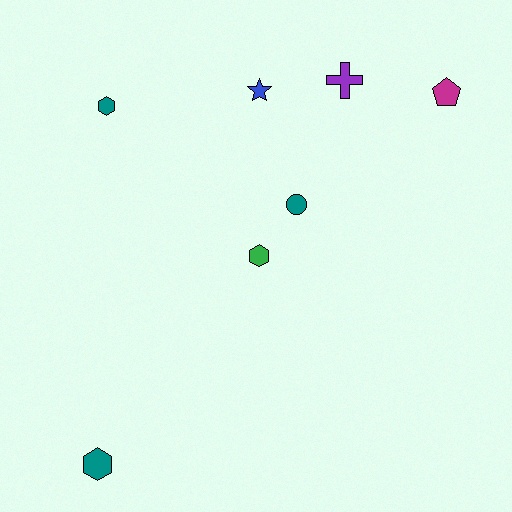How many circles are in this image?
There is 1 circle.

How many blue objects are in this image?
There is 1 blue object.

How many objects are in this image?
There are 7 objects.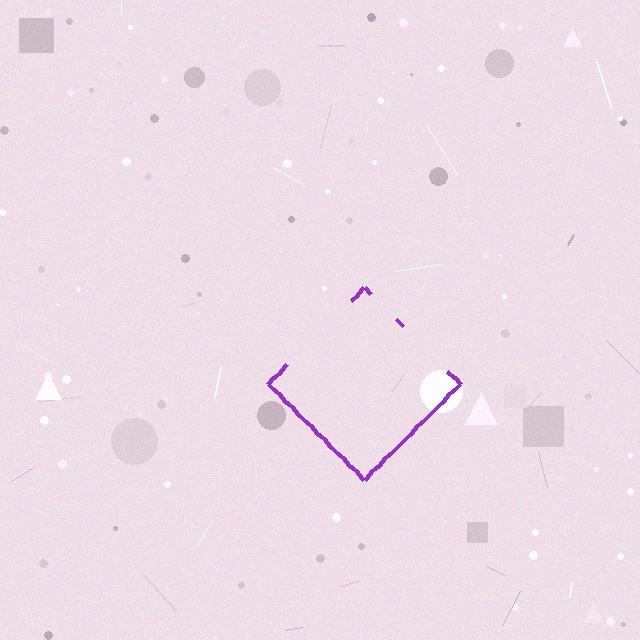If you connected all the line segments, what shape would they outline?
They would outline a diamond.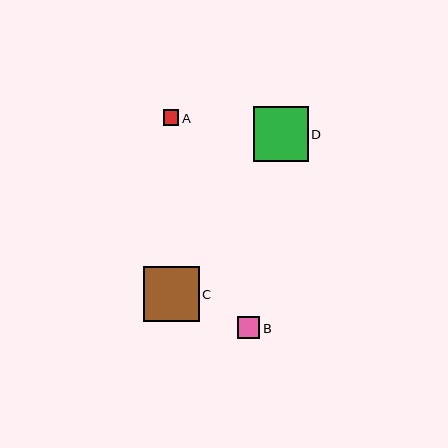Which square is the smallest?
Square A is the smallest with a size of approximately 16 pixels.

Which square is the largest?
Square C is the largest with a size of approximately 55 pixels.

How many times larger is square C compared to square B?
Square C is approximately 2.5 times the size of square B.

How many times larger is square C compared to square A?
Square C is approximately 3.5 times the size of square A.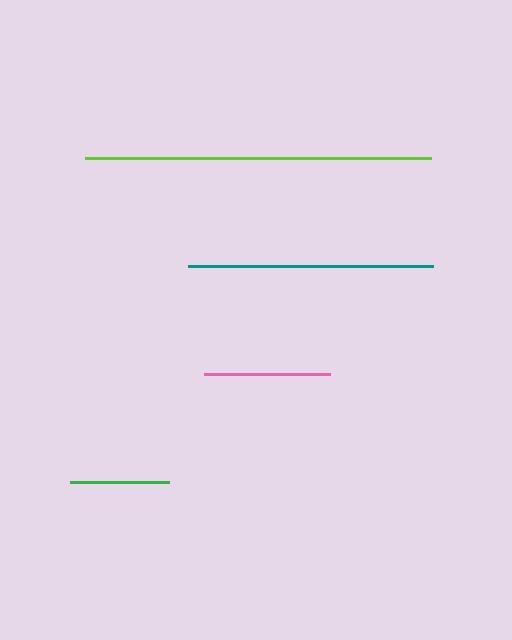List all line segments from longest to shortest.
From longest to shortest: lime, teal, pink, green.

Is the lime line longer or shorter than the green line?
The lime line is longer than the green line.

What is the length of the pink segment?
The pink segment is approximately 126 pixels long.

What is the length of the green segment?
The green segment is approximately 99 pixels long.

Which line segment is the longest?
The lime line is the longest at approximately 346 pixels.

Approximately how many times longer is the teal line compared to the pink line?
The teal line is approximately 1.9 times the length of the pink line.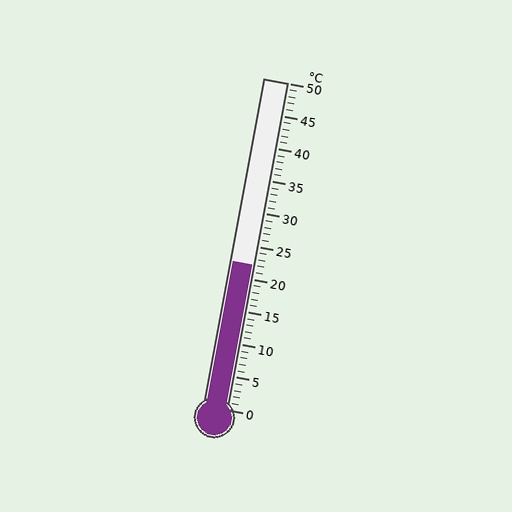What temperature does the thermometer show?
The thermometer shows approximately 22°C.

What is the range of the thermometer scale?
The thermometer scale ranges from 0°C to 50°C.